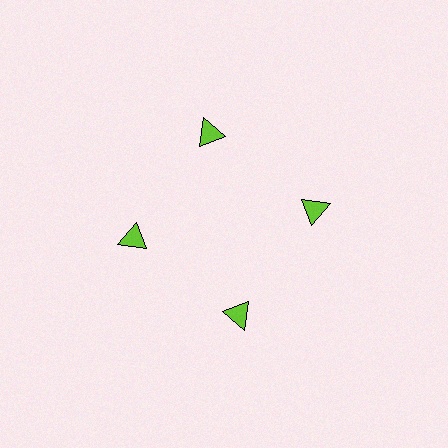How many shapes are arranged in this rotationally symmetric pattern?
There are 4 shapes, arranged in 4 groups of 1.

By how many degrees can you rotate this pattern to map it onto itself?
The pattern maps onto itself every 90 degrees of rotation.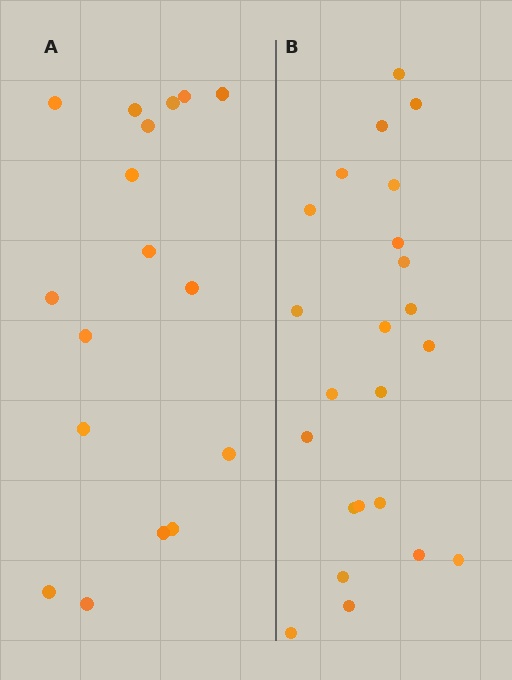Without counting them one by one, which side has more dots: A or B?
Region B (the right region) has more dots.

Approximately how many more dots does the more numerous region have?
Region B has about 6 more dots than region A.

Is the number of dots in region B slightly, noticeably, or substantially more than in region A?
Region B has noticeably more, but not dramatically so. The ratio is roughly 1.4 to 1.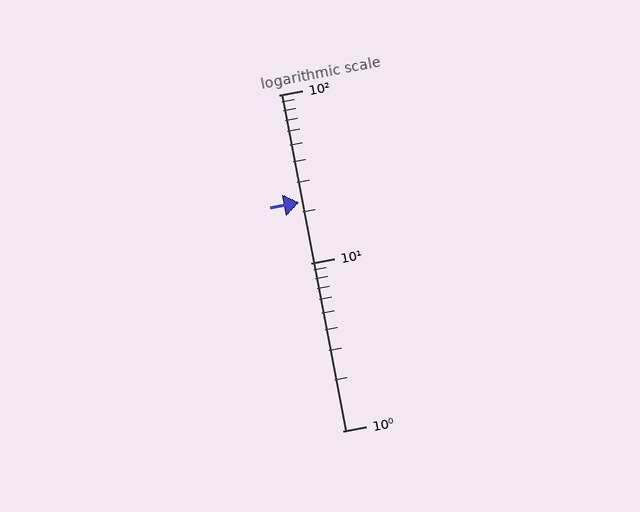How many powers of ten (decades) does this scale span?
The scale spans 2 decades, from 1 to 100.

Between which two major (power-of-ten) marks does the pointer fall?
The pointer is between 10 and 100.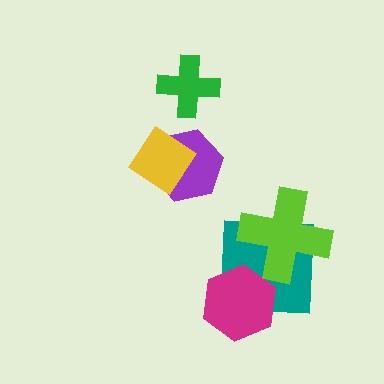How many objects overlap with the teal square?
2 objects overlap with the teal square.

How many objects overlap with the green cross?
0 objects overlap with the green cross.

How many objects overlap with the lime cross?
1 object overlaps with the lime cross.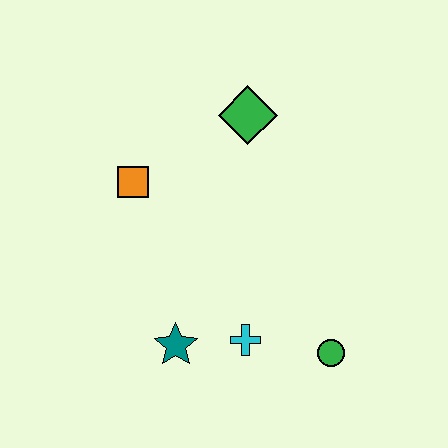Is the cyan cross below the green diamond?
Yes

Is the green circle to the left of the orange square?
No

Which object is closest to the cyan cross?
The teal star is closest to the cyan cross.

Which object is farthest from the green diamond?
The green circle is farthest from the green diamond.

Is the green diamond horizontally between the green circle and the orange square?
Yes